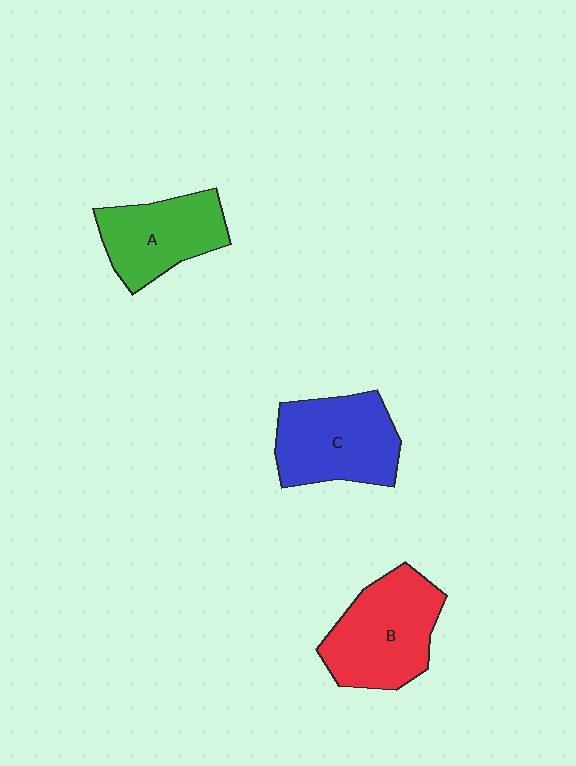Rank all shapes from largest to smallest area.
From largest to smallest: B (red), C (blue), A (green).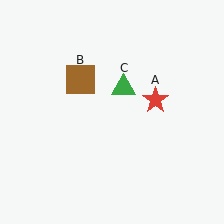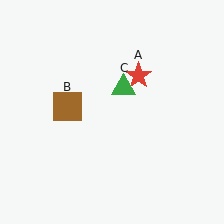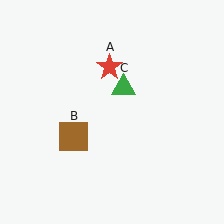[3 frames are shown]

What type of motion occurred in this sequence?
The red star (object A), brown square (object B) rotated counterclockwise around the center of the scene.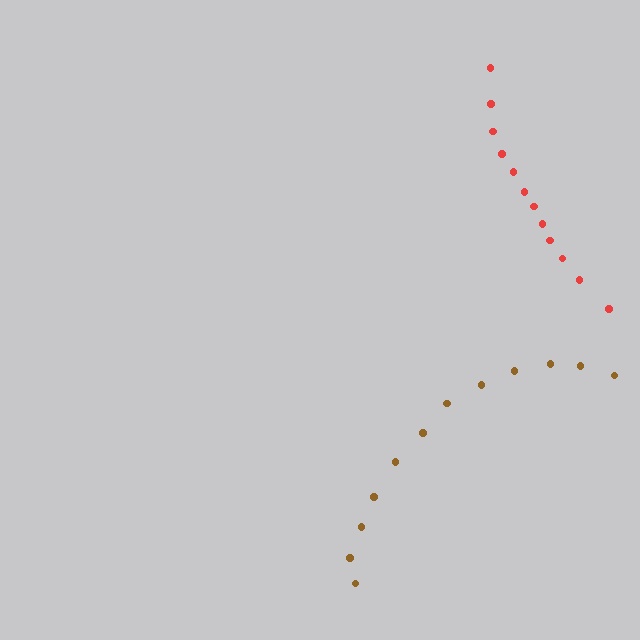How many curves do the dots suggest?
There are 2 distinct paths.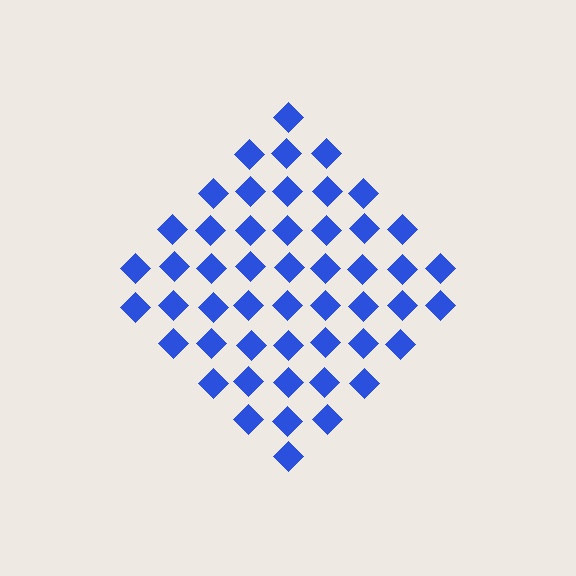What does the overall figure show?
The overall figure shows a diamond.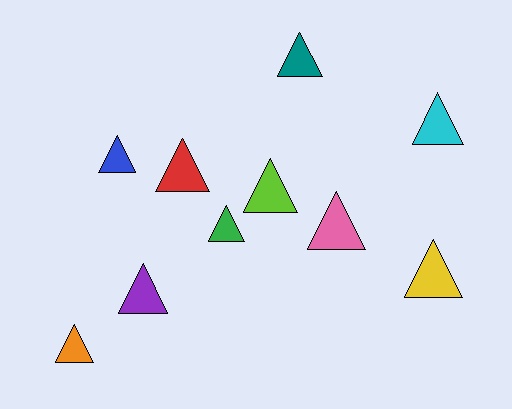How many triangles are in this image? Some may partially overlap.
There are 10 triangles.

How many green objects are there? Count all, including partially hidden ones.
There is 1 green object.